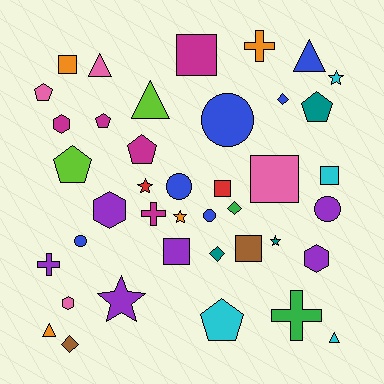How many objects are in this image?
There are 40 objects.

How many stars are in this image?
There are 5 stars.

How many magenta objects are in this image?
There are 5 magenta objects.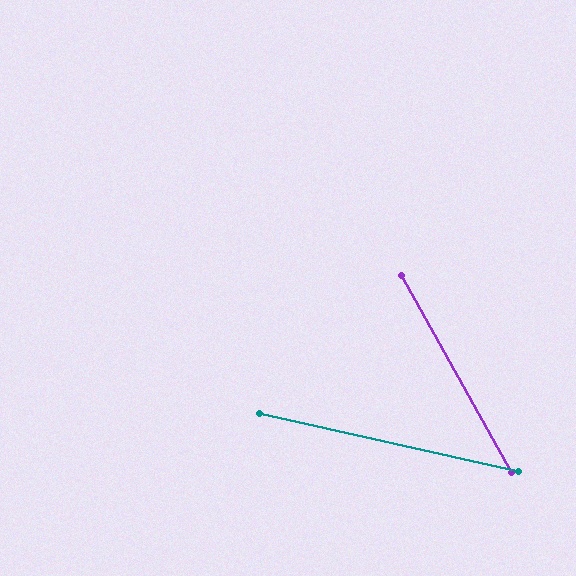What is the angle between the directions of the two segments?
Approximately 48 degrees.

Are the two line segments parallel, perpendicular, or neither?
Neither parallel nor perpendicular — they differ by about 48°.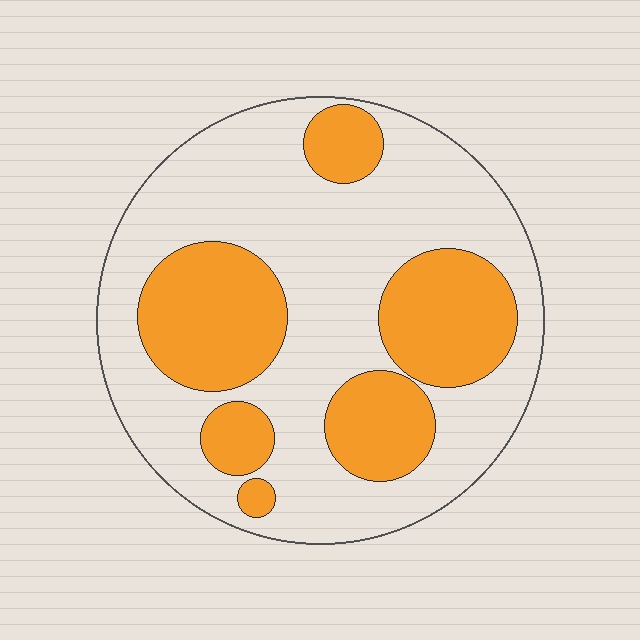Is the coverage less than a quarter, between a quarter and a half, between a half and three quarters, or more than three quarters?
Between a quarter and a half.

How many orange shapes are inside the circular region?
6.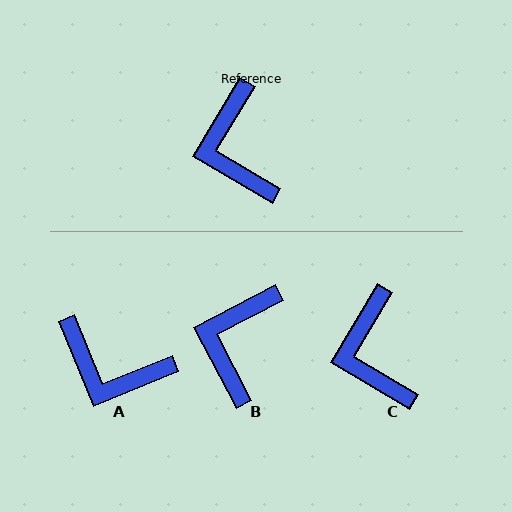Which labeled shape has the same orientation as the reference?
C.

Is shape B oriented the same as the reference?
No, it is off by about 32 degrees.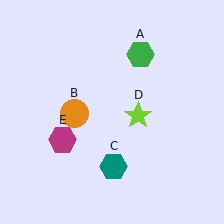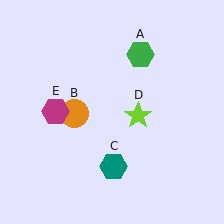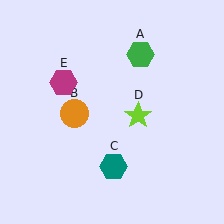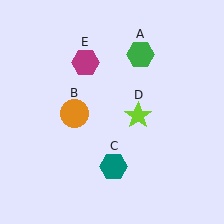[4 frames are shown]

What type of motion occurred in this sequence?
The magenta hexagon (object E) rotated clockwise around the center of the scene.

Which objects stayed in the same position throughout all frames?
Green hexagon (object A) and orange circle (object B) and teal hexagon (object C) and lime star (object D) remained stationary.